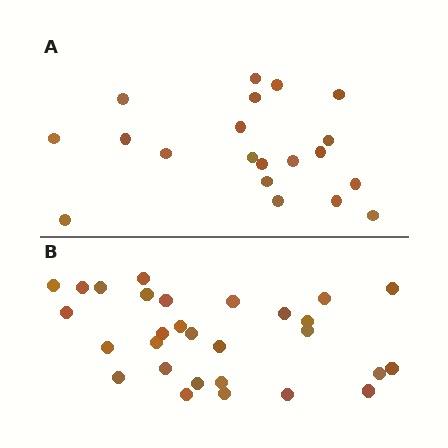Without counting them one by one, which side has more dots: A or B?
Region B (the bottom region) has more dots.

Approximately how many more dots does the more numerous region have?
Region B has roughly 8 or so more dots than region A.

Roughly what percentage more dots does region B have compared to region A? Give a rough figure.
About 45% more.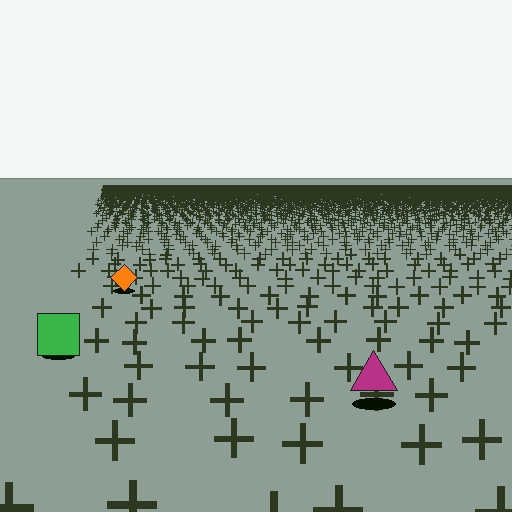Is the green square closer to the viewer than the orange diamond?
Yes. The green square is closer — you can tell from the texture gradient: the ground texture is coarser near it.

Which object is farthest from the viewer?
The orange diamond is farthest from the viewer. It appears smaller and the ground texture around it is denser.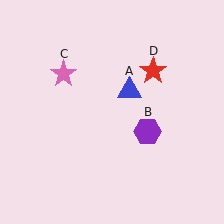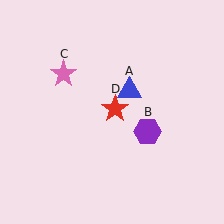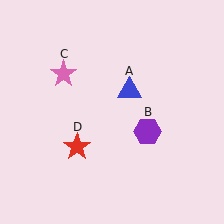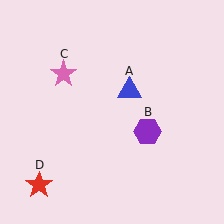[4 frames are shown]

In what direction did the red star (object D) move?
The red star (object D) moved down and to the left.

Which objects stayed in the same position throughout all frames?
Blue triangle (object A) and purple hexagon (object B) and pink star (object C) remained stationary.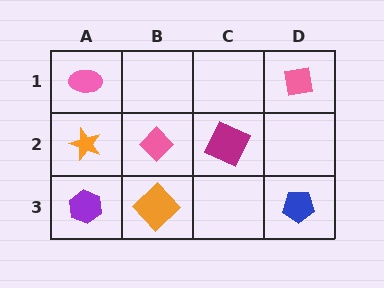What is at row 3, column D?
A blue pentagon.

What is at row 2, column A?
An orange star.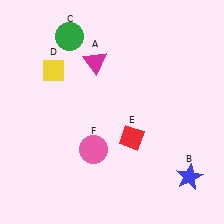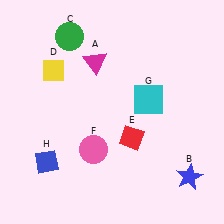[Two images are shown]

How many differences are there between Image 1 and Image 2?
There are 2 differences between the two images.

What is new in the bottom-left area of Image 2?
A blue diamond (H) was added in the bottom-left area of Image 2.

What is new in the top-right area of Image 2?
A cyan square (G) was added in the top-right area of Image 2.